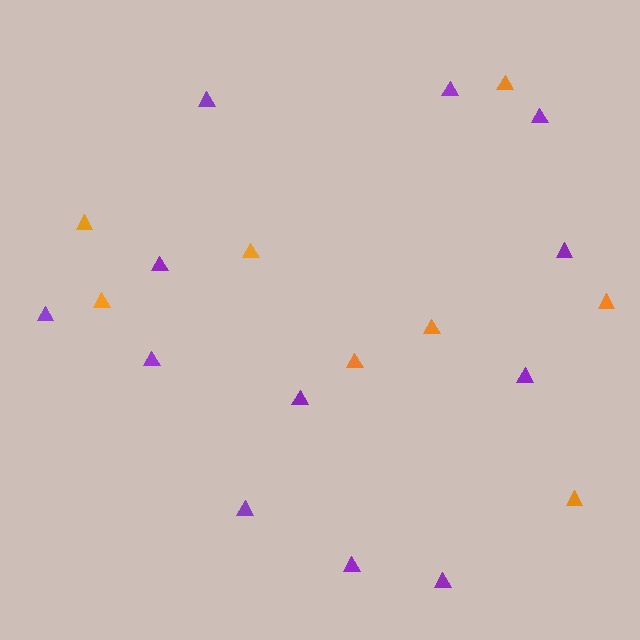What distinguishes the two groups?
There are 2 groups: one group of purple triangles (12) and one group of orange triangles (8).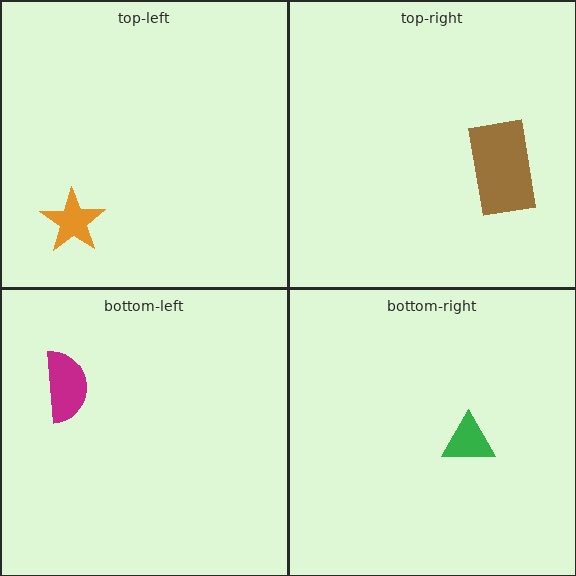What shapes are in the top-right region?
The brown rectangle.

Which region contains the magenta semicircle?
The bottom-left region.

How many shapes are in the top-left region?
1.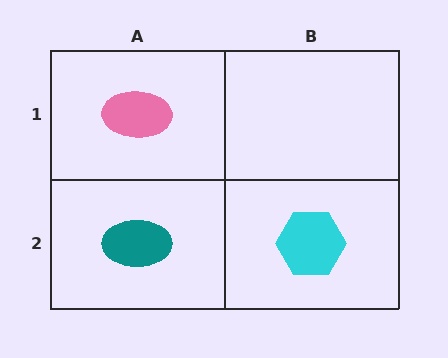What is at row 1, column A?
A pink ellipse.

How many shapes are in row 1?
1 shape.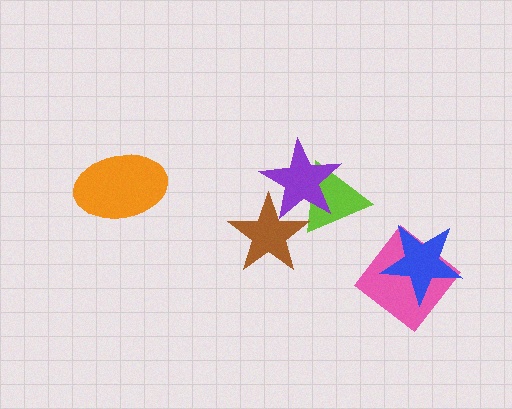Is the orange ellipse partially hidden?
No, no other shape covers it.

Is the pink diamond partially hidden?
Yes, it is partially covered by another shape.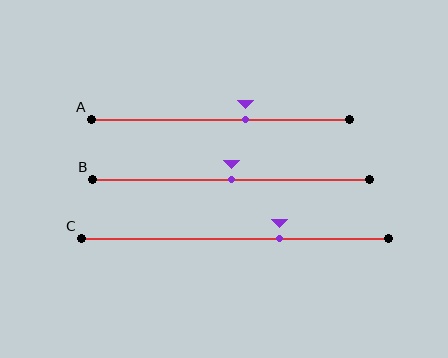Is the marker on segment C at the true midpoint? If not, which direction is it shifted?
No, the marker on segment C is shifted to the right by about 15% of the segment length.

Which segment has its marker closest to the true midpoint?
Segment B has its marker closest to the true midpoint.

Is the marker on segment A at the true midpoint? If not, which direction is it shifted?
No, the marker on segment A is shifted to the right by about 10% of the segment length.